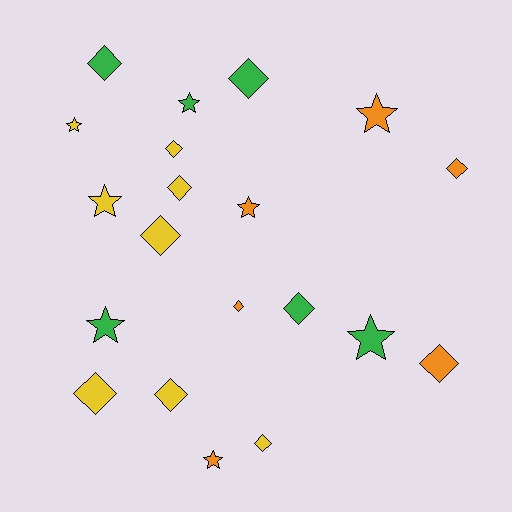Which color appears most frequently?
Yellow, with 8 objects.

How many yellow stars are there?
There are 2 yellow stars.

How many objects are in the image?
There are 20 objects.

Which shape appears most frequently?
Diamond, with 12 objects.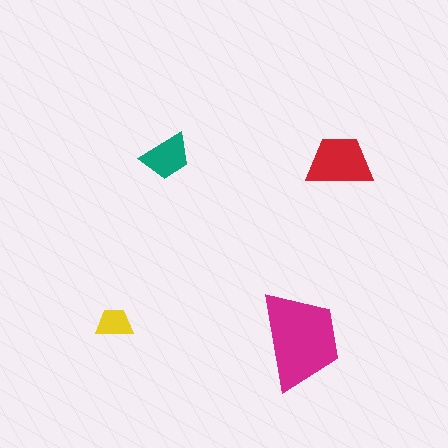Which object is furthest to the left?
The yellow trapezoid is leftmost.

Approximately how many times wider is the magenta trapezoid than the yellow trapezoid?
About 2.5 times wider.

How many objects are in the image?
There are 4 objects in the image.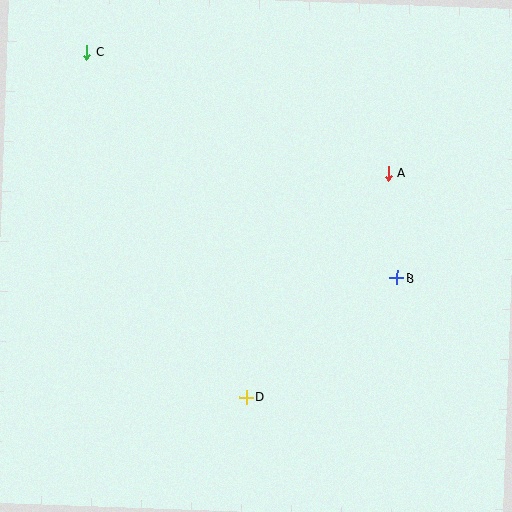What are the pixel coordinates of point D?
Point D is at (246, 397).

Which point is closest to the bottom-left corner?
Point D is closest to the bottom-left corner.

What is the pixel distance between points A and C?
The distance between A and C is 325 pixels.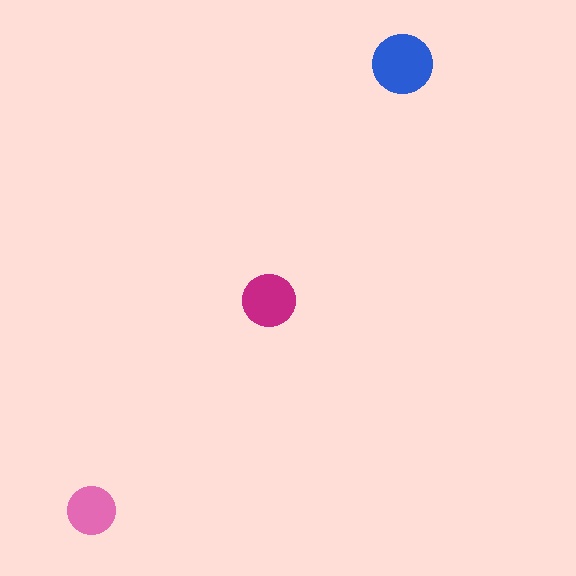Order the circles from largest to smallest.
the blue one, the magenta one, the pink one.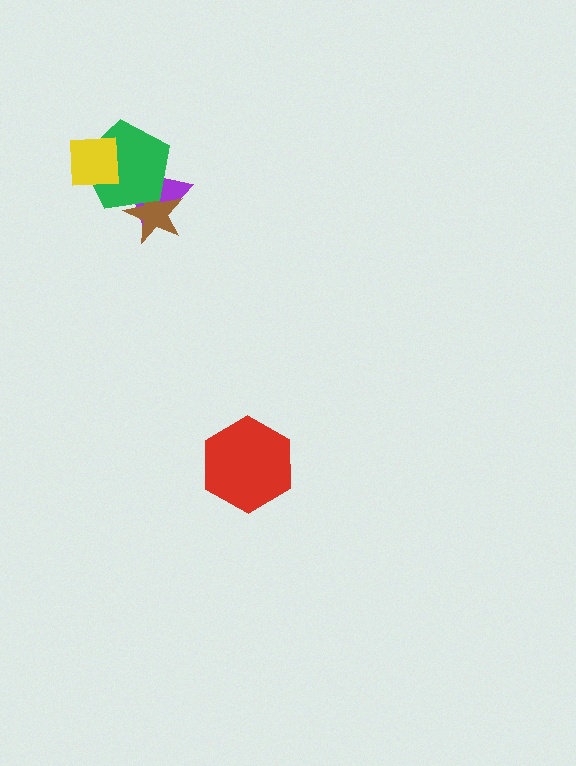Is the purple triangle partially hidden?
Yes, it is partially covered by another shape.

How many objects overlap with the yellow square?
1 object overlaps with the yellow square.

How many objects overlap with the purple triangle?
2 objects overlap with the purple triangle.